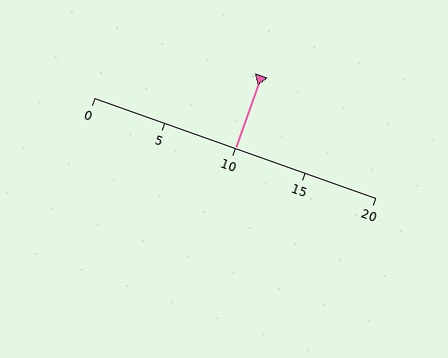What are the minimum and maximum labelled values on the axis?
The axis runs from 0 to 20.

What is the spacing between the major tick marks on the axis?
The major ticks are spaced 5 apart.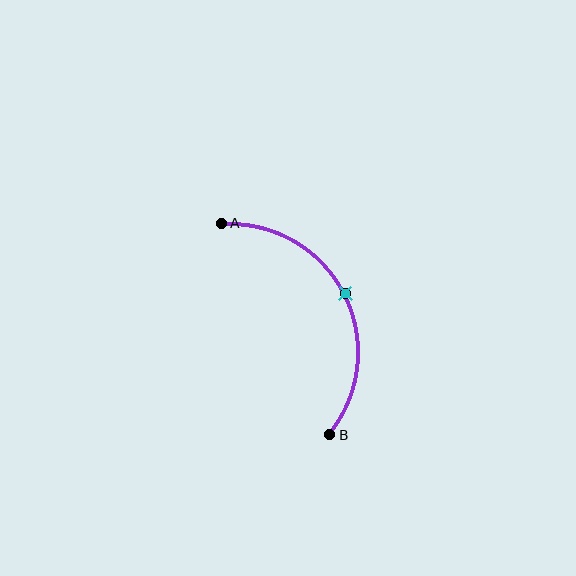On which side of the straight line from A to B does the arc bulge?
The arc bulges to the right of the straight line connecting A and B.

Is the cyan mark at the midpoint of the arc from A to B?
Yes. The cyan mark lies on the arc at equal arc-length from both A and B — it is the arc midpoint.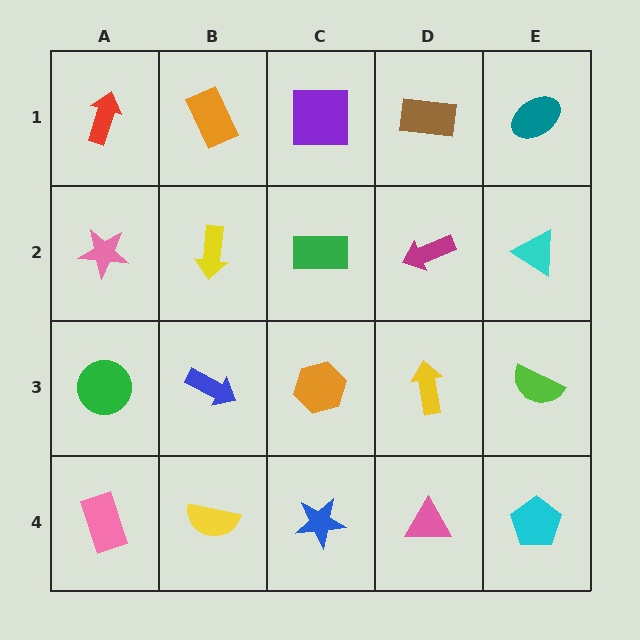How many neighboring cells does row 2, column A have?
3.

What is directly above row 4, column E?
A lime semicircle.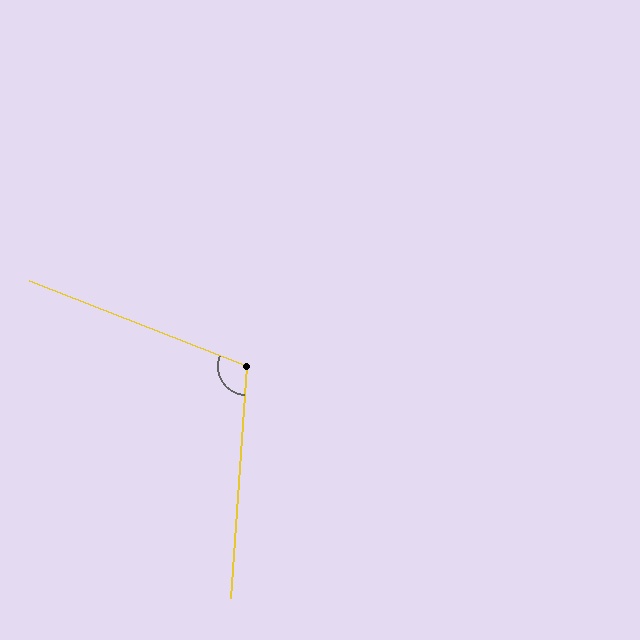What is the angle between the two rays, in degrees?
Approximately 107 degrees.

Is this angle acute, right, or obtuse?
It is obtuse.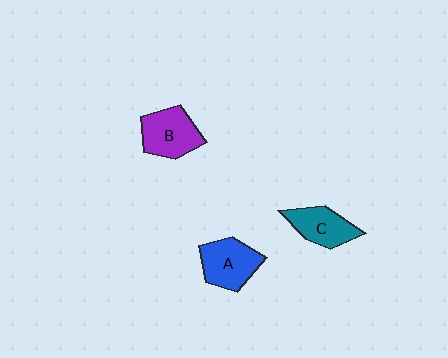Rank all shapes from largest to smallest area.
From largest to smallest: B (purple), A (blue), C (teal).